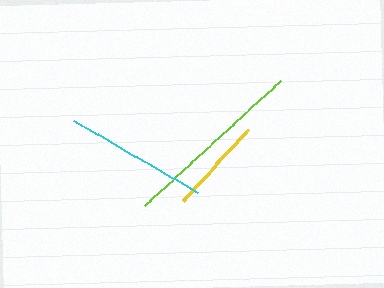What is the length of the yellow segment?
The yellow segment is approximately 97 pixels long.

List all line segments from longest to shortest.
From longest to shortest: lime, cyan, yellow.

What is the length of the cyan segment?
The cyan segment is approximately 143 pixels long.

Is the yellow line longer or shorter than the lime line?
The lime line is longer than the yellow line.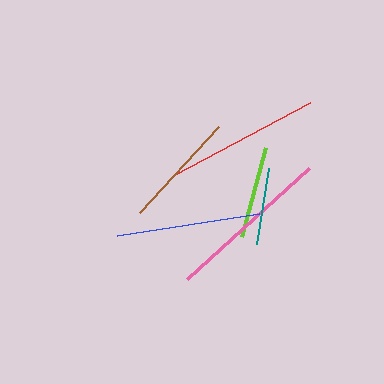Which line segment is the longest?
The pink line is the longest at approximately 165 pixels.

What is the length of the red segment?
The red segment is approximately 154 pixels long.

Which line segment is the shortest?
The teal line is the shortest at approximately 77 pixels.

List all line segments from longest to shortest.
From longest to shortest: pink, red, blue, brown, lime, teal.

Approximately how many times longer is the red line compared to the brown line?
The red line is approximately 1.3 times the length of the brown line.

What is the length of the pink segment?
The pink segment is approximately 165 pixels long.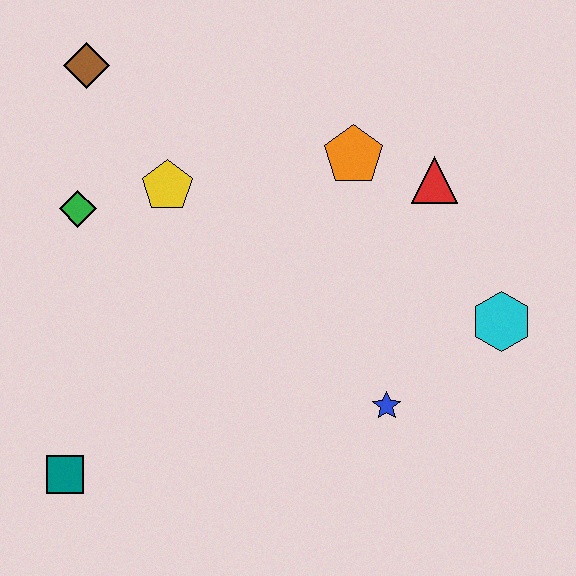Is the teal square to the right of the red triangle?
No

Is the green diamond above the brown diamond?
No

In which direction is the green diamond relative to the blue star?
The green diamond is to the left of the blue star.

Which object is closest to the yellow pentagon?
The green diamond is closest to the yellow pentagon.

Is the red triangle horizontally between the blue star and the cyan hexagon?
Yes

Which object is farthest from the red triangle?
The teal square is farthest from the red triangle.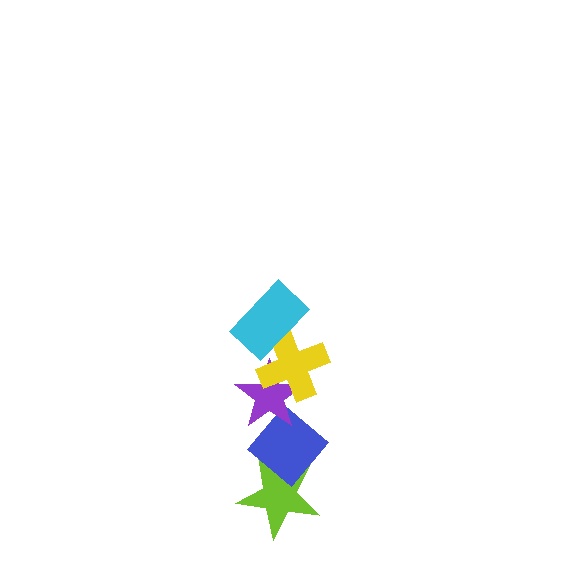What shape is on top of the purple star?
The yellow cross is on top of the purple star.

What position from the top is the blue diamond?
The blue diamond is 4th from the top.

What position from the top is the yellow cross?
The yellow cross is 2nd from the top.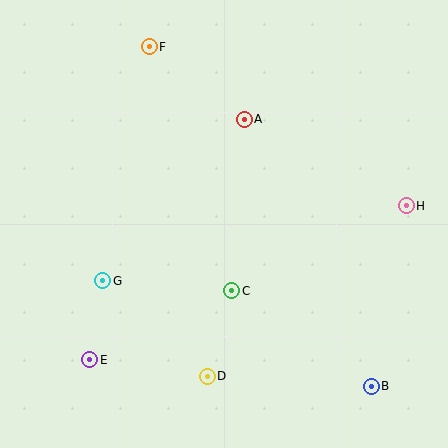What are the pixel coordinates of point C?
Point C is at (232, 291).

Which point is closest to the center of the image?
Point C at (232, 291) is closest to the center.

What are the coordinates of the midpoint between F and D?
The midpoint between F and D is at (178, 211).